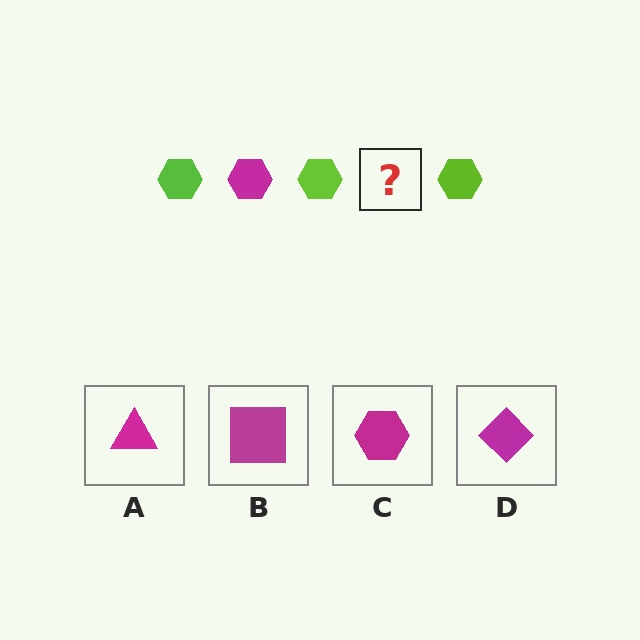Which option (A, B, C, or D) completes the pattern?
C.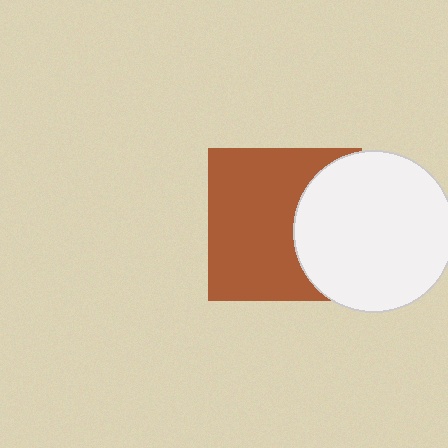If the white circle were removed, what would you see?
You would see the complete brown square.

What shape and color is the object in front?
The object in front is a white circle.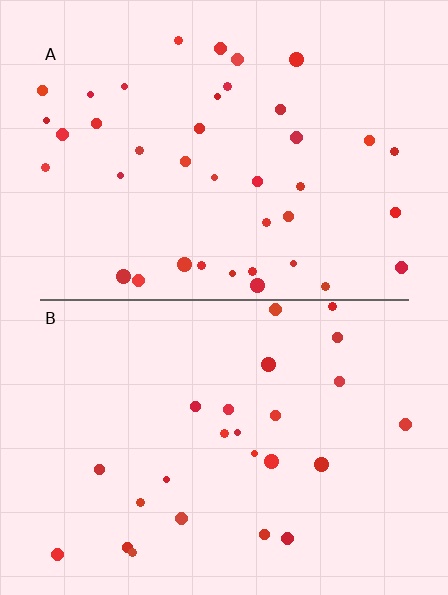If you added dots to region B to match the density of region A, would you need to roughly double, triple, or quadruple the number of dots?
Approximately double.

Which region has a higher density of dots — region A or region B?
A (the top).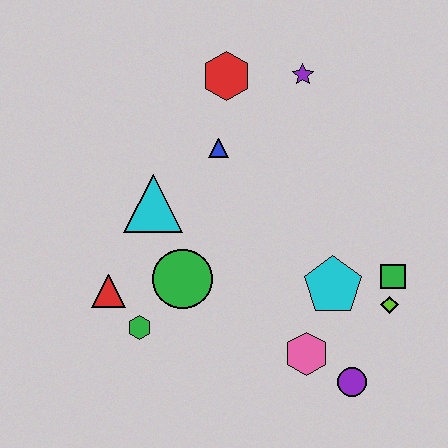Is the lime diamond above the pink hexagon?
Yes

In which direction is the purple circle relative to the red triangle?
The purple circle is to the right of the red triangle.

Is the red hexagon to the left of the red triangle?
No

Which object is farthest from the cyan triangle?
The purple circle is farthest from the cyan triangle.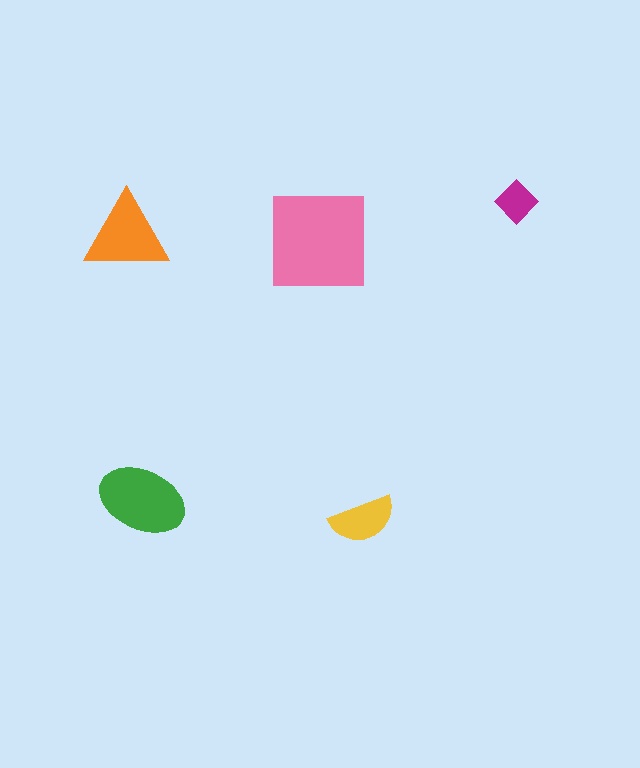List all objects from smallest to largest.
The magenta diamond, the yellow semicircle, the orange triangle, the green ellipse, the pink square.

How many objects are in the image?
There are 5 objects in the image.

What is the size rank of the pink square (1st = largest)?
1st.